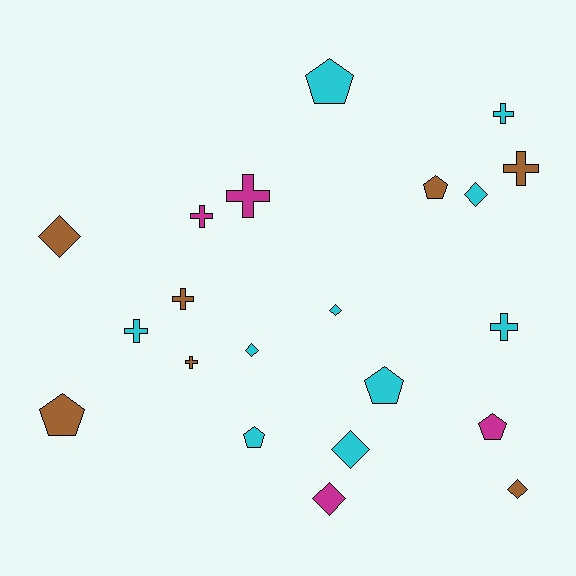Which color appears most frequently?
Cyan, with 10 objects.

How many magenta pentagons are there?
There is 1 magenta pentagon.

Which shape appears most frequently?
Cross, with 8 objects.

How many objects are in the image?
There are 21 objects.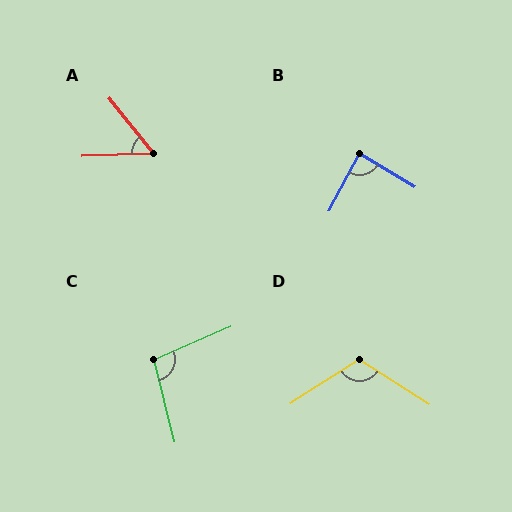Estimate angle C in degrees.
Approximately 99 degrees.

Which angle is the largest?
D, at approximately 115 degrees.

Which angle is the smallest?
A, at approximately 53 degrees.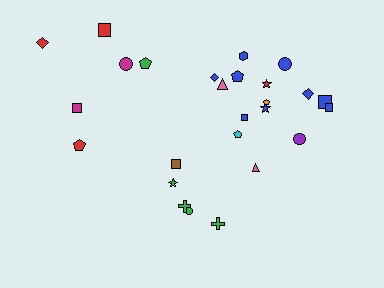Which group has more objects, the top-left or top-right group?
The top-right group.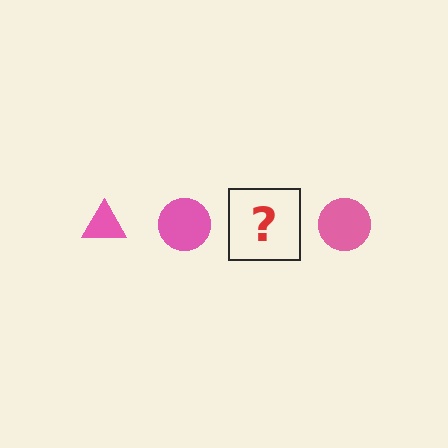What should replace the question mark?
The question mark should be replaced with a pink triangle.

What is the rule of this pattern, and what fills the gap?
The rule is that the pattern cycles through triangle, circle shapes in pink. The gap should be filled with a pink triangle.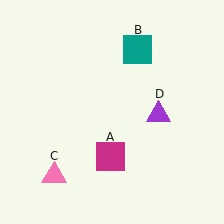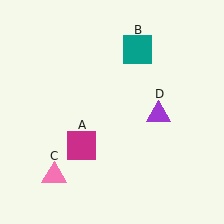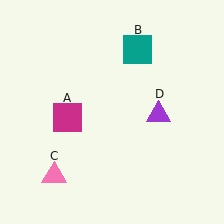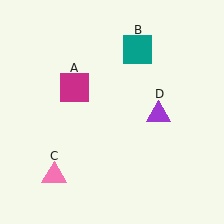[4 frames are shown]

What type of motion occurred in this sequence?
The magenta square (object A) rotated clockwise around the center of the scene.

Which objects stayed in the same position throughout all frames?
Teal square (object B) and pink triangle (object C) and purple triangle (object D) remained stationary.